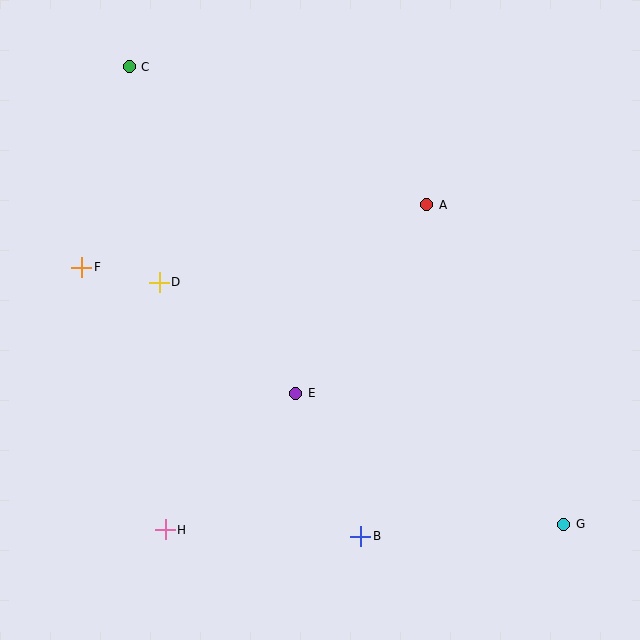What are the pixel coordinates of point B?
Point B is at (361, 536).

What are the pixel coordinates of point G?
Point G is at (564, 524).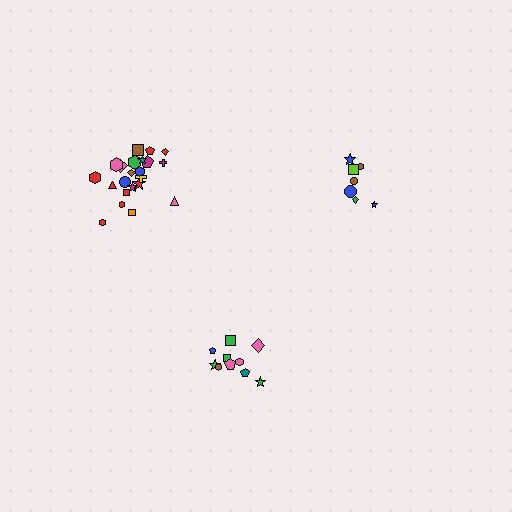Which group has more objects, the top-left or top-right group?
The top-left group.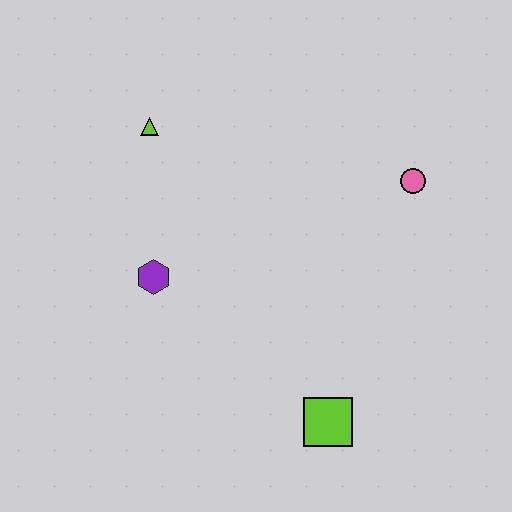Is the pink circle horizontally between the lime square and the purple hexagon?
No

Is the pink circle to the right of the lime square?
Yes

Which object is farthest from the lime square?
The lime triangle is farthest from the lime square.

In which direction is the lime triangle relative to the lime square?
The lime triangle is above the lime square.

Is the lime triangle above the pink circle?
Yes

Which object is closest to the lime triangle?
The purple hexagon is closest to the lime triangle.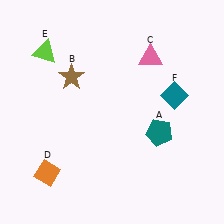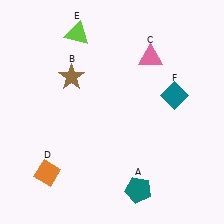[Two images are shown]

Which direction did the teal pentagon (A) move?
The teal pentagon (A) moved down.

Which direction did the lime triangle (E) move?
The lime triangle (E) moved right.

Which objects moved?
The objects that moved are: the teal pentagon (A), the lime triangle (E).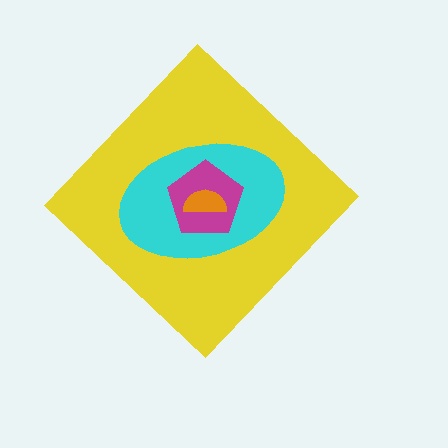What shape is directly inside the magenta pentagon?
The orange semicircle.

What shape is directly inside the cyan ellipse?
The magenta pentagon.